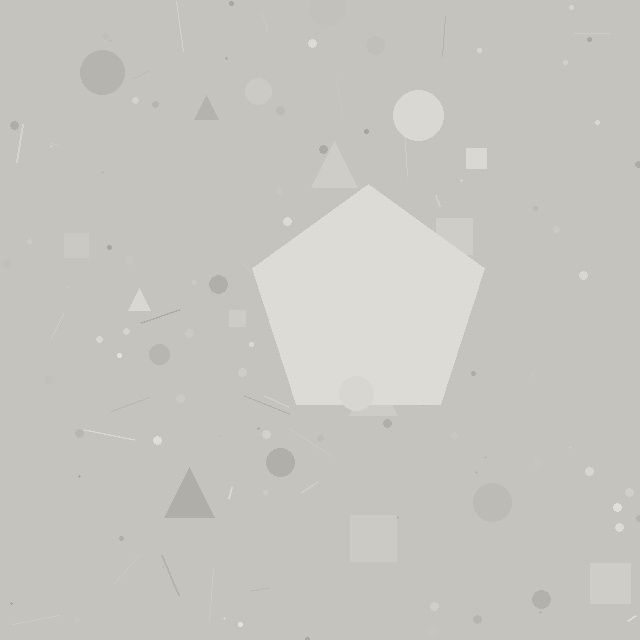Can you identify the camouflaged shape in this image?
The camouflaged shape is a pentagon.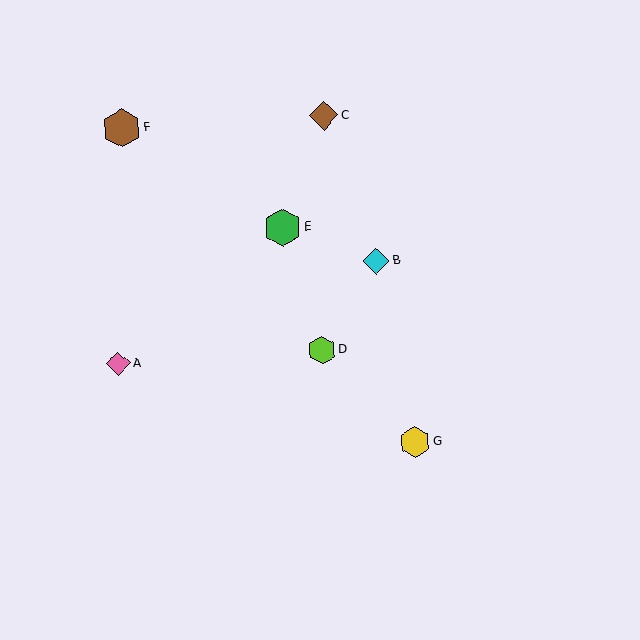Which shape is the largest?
The brown hexagon (labeled F) is the largest.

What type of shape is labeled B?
Shape B is a cyan diamond.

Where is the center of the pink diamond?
The center of the pink diamond is at (118, 364).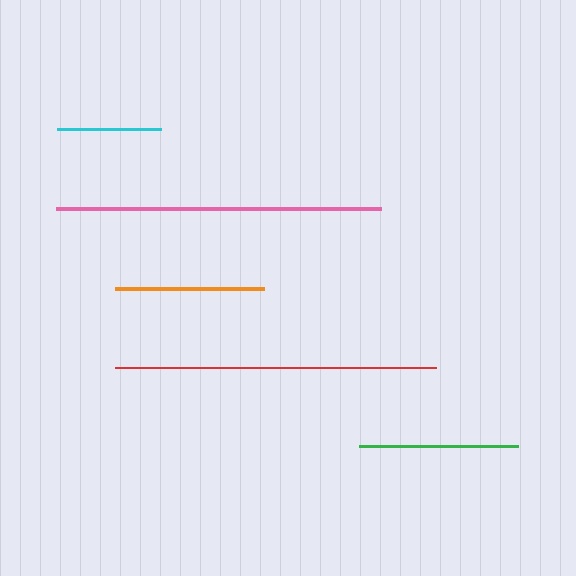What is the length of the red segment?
The red segment is approximately 321 pixels long.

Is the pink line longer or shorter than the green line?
The pink line is longer than the green line.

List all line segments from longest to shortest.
From longest to shortest: pink, red, green, orange, cyan.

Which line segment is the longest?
The pink line is the longest at approximately 326 pixels.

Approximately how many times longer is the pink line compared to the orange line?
The pink line is approximately 2.2 times the length of the orange line.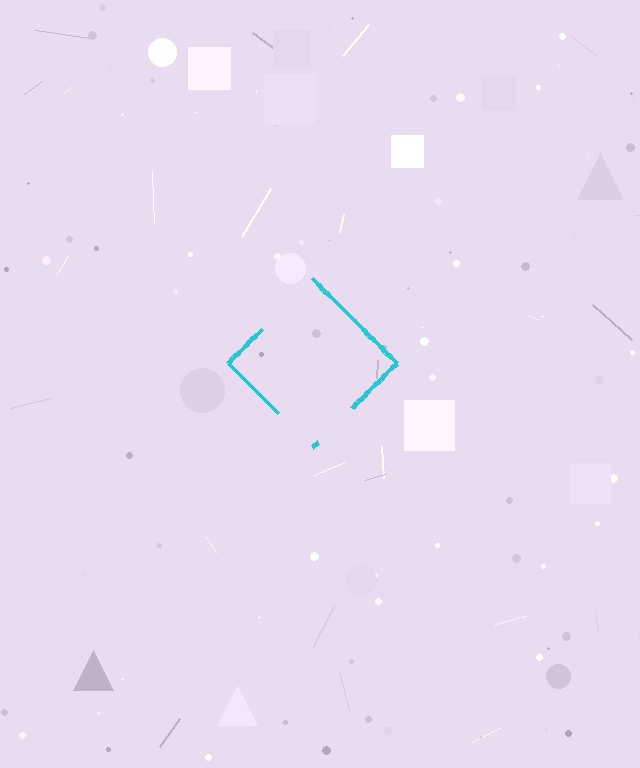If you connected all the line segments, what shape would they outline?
They would outline a diamond.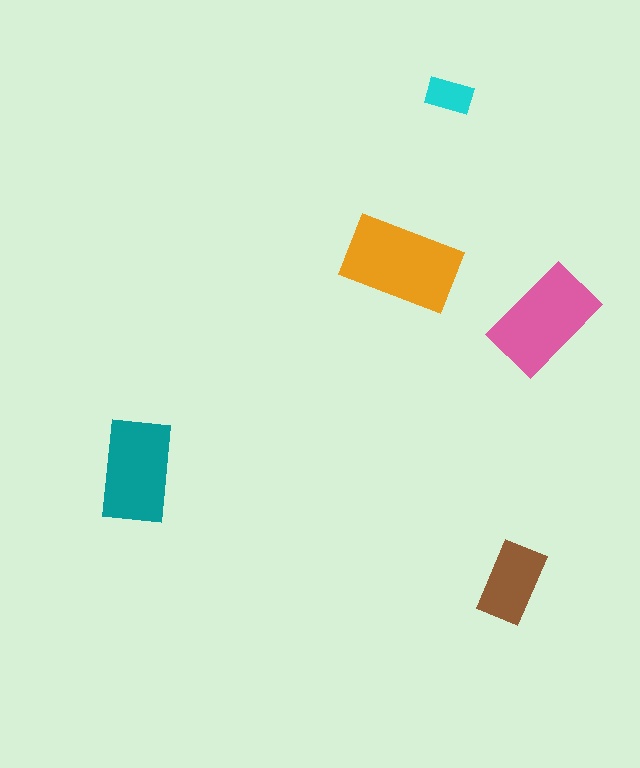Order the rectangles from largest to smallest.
the orange one, the pink one, the teal one, the brown one, the cyan one.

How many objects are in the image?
There are 5 objects in the image.